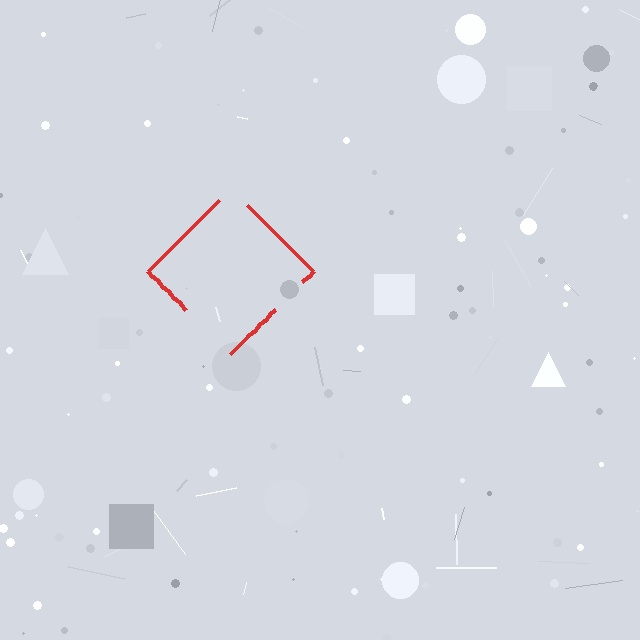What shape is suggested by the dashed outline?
The dashed outline suggests a diamond.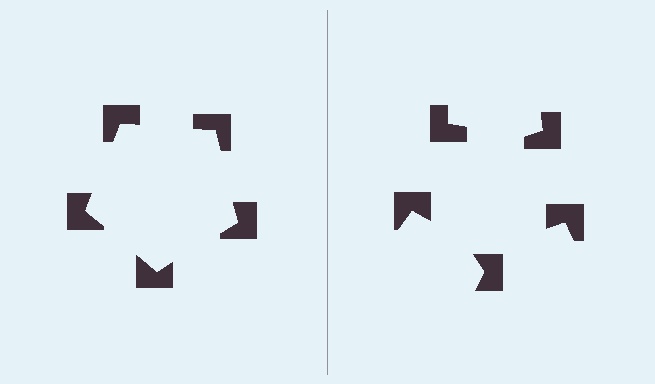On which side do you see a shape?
An illusory pentagon appears on the left side. On the right side the wedge cuts are rotated, so no coherent shape forms.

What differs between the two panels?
The notched squares are positioned identically on both sides; only the wedge orientations differ. On the left they align to a pentagon; on the right they are misaligned.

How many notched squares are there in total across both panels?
10 — 5 on each side.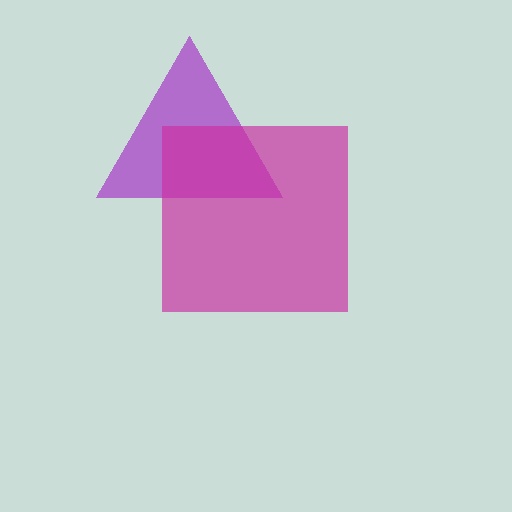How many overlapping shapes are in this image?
There are 2 overlapping shapes in the image.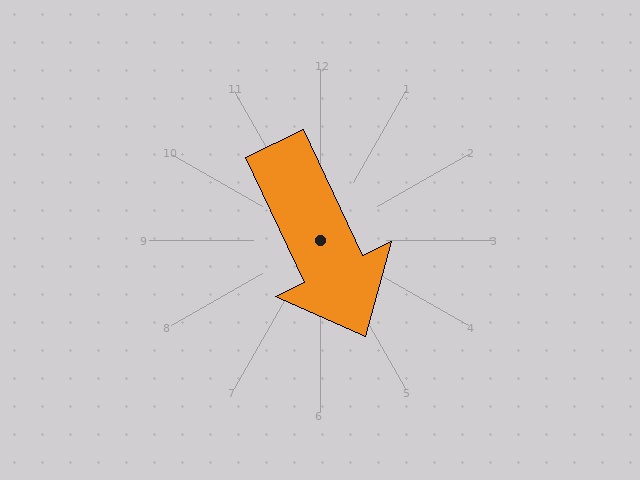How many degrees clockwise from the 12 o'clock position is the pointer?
Approximately 155 degrees.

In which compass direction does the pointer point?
Southeast.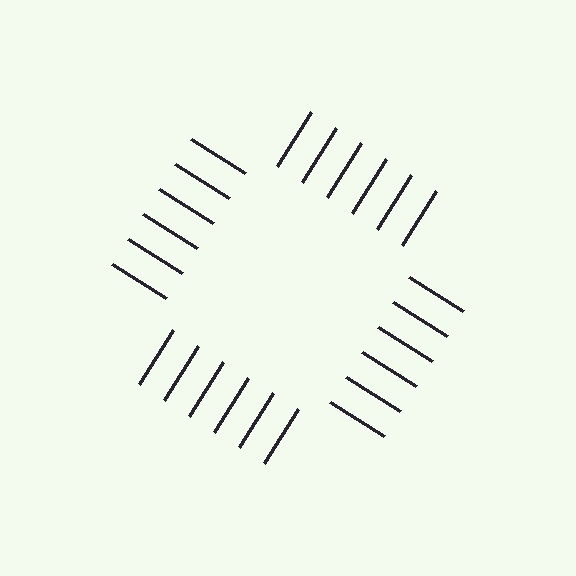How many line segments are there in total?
24 — 6 along each of the 4 edges.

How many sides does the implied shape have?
4 sides — the line-ends trace a square.